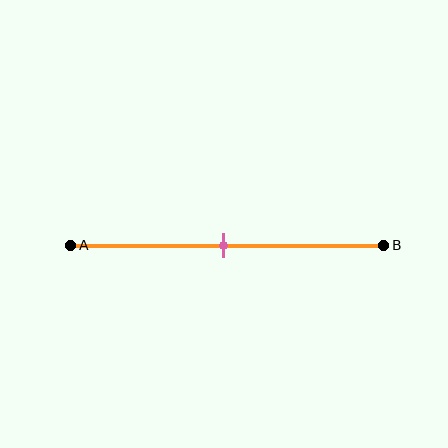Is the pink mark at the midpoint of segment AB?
Yes, the mark is approximately at the midpoint.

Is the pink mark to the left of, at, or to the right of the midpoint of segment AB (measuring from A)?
The pink mark is approximately at the midpoint of segment AB.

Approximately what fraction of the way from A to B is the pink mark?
The pink mark is approximately 50% of the way from A to B.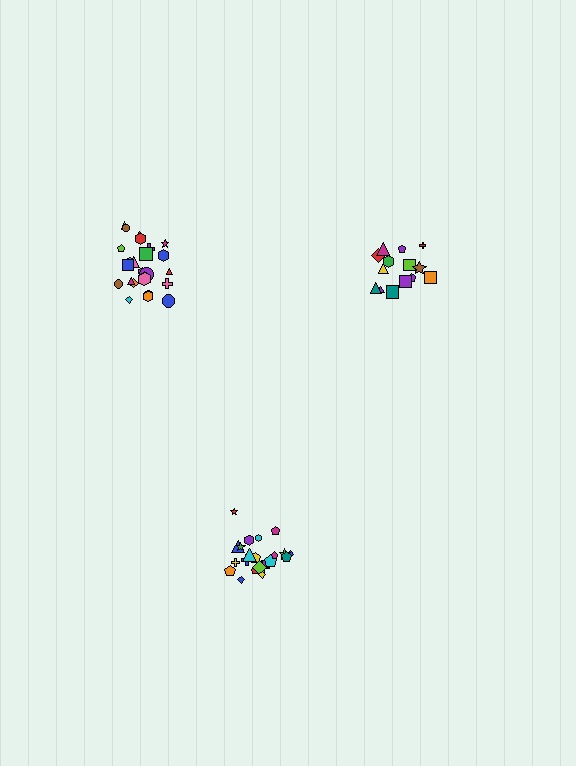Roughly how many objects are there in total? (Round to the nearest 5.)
Roughly 60 objects in total.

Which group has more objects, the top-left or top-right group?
The top-left group.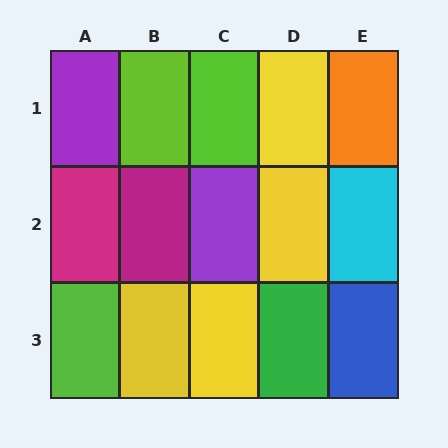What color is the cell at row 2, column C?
Purple.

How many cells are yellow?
4 cells are yellow.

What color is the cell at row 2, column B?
Magenta.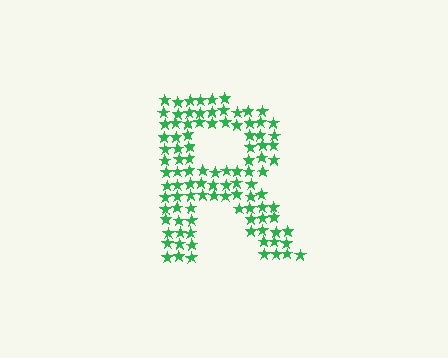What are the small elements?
The small elements are stars.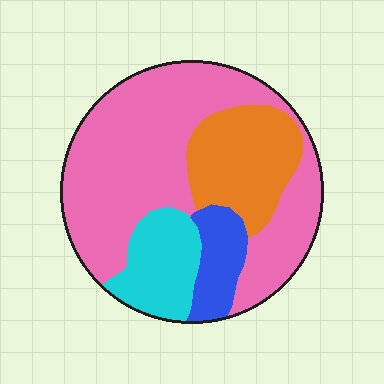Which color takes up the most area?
Pink, at roughly 55%.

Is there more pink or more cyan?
Pink.